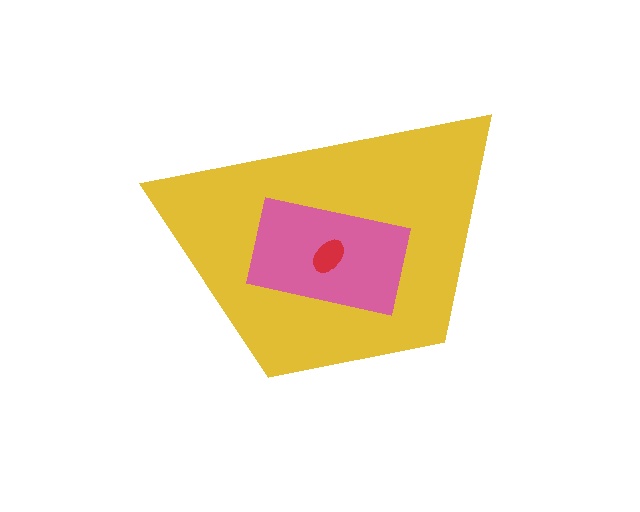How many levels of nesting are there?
3.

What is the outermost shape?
The yellow trapezoid.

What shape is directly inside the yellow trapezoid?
The pink rectangle.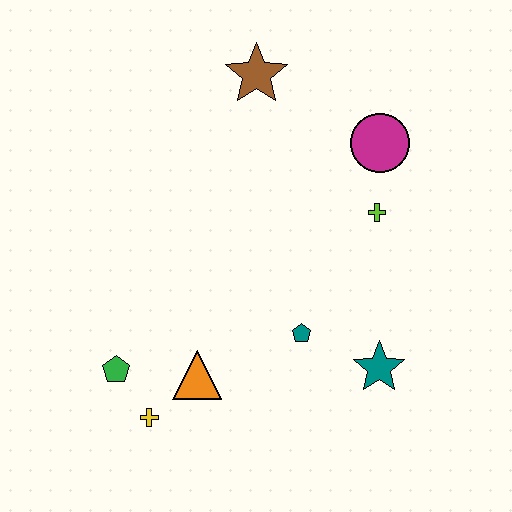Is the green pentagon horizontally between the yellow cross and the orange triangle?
No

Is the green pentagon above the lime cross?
No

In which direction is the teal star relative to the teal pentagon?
The teal star is to the right of the teal pentagon.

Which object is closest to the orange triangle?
The yellow cross is closest to the orange triangle.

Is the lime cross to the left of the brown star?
No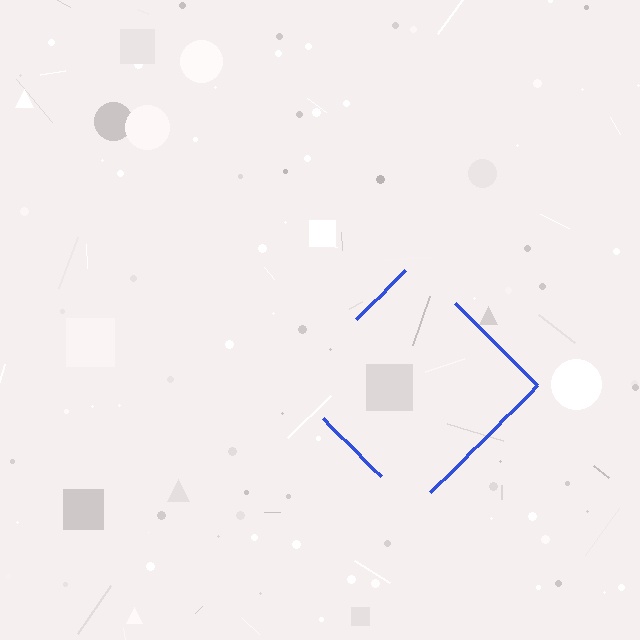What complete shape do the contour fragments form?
The contour fragments form a diamond.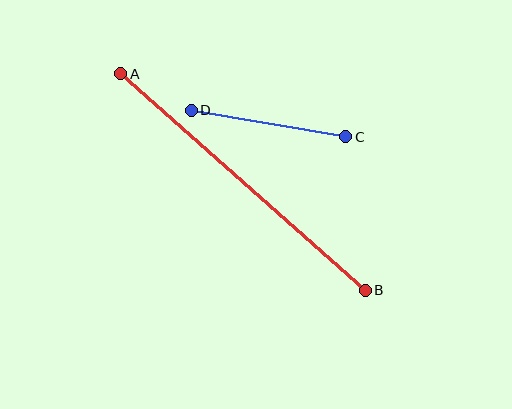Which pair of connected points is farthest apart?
Points A and B are farthest apart.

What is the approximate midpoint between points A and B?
The midpoint is at approximately (243, 182) pixels.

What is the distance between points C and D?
The distance is approximately 157 pixels.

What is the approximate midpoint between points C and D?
The midpoint is at approximately (268, 123) pixels.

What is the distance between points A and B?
The distance is approximately 327 pixels.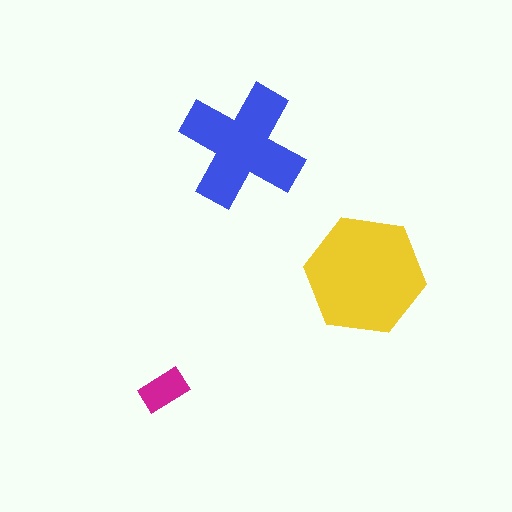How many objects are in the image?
There are 3 objects in the image.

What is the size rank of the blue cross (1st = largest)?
2nd.